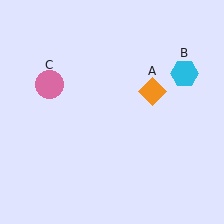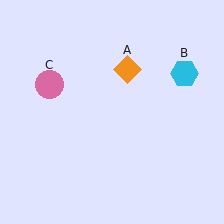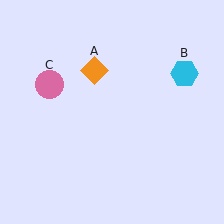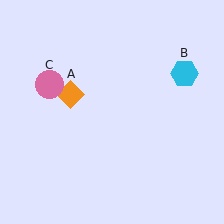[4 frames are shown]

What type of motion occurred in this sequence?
The orange diamond (object A) rotated counterclockwise around the center of the scene.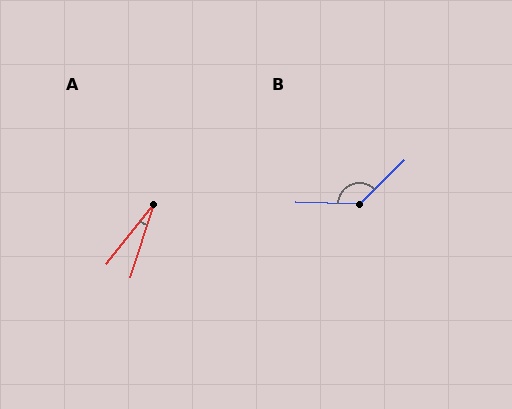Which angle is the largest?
B, at approximately 133 degrees.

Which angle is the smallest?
A, at approximately 20 degrees.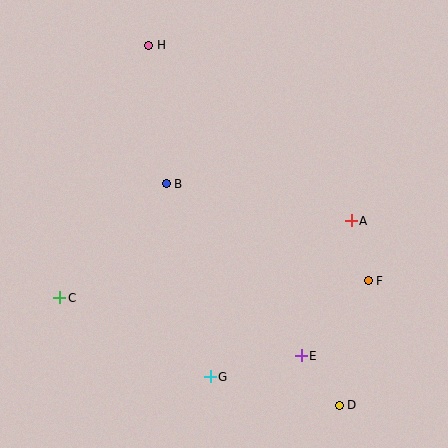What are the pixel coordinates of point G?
Point G is at (210, 377).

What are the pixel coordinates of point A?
Point A is at (351, 221).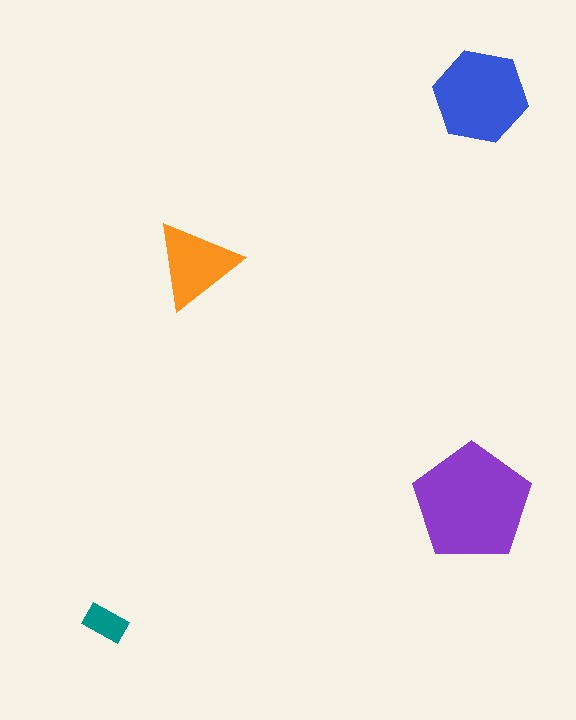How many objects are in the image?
There are 4 objects in the image.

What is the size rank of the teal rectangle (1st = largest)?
4th.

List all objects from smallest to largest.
The teal rectangle, the orange triangle, the blue hexagon, the purple pentagon.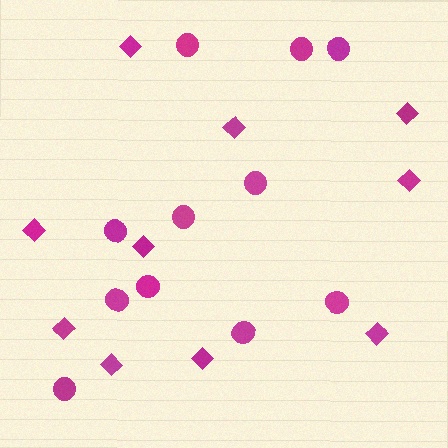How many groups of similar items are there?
There are 2 groups: one group of diamonds (10) and one group of circles (11).